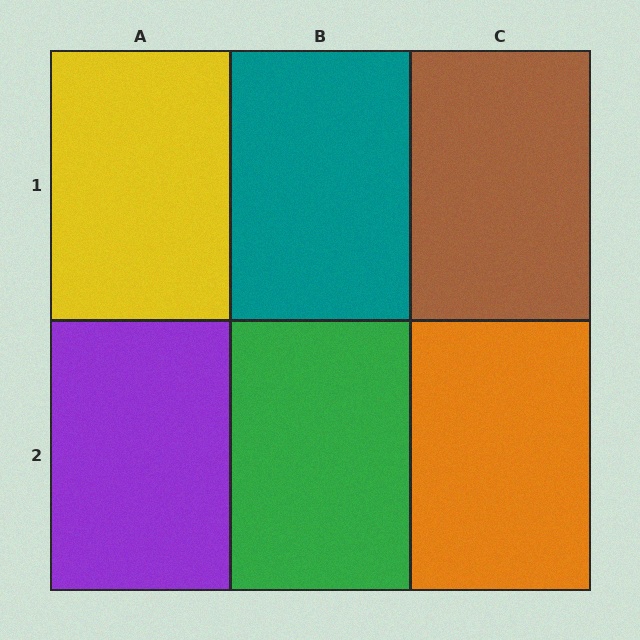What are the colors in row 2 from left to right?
Purple, green, orange.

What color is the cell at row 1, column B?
Teal.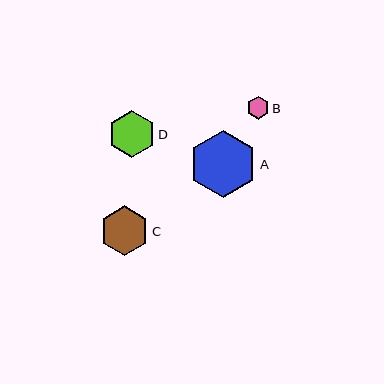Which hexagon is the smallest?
Hexagon B is the smallest with a size of approximately 23 pixels.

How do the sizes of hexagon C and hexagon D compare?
Hexagon C and hexagon D are approximately the same size.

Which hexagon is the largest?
Hexagon A is the largest with a size of approximately 67 pixels.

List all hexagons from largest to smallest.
From largest to smallest: A, C, D, B.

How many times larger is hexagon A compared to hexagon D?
Hexagon A is approximately 1.4 times the size of hexagon D.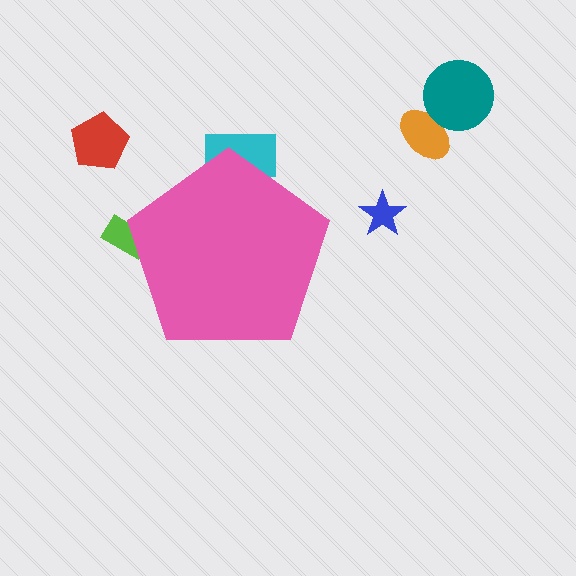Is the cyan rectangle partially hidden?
Yes, the cyan rectangle is partially hidden behind the pink pentagon.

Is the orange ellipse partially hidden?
No, the orange ellipse is fully visible.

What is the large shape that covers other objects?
A pink pentagon.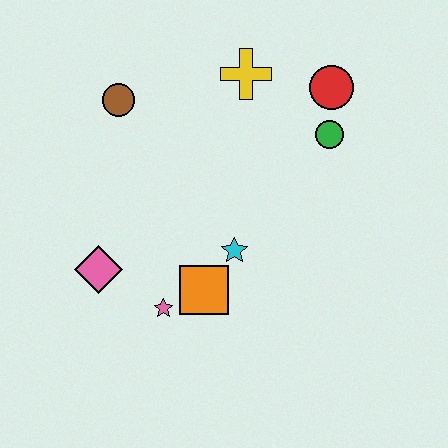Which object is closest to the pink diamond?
The pink star is closest to the pink diamond.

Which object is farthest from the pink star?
The red circle is farthest from the pink star.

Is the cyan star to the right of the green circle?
No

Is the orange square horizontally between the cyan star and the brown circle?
Yes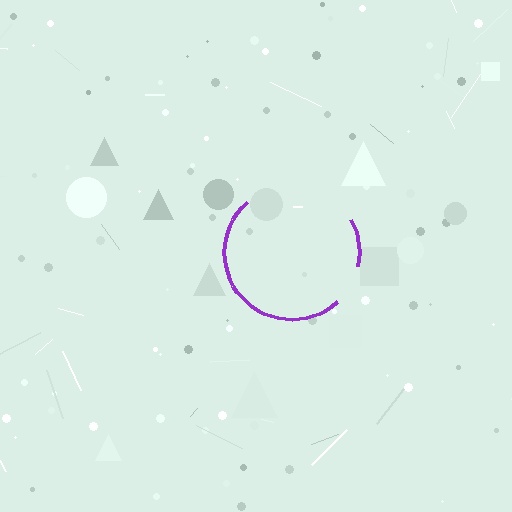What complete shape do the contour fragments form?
The contour fragments form a circle.